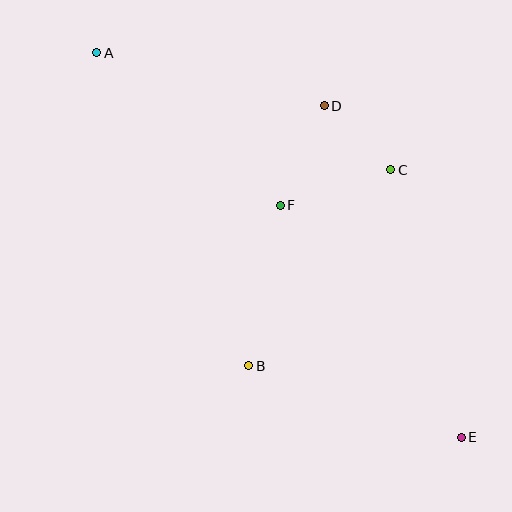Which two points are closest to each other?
Points C and D are closest to each other.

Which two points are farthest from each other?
Points A and E are farthest from each other.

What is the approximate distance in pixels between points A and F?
The distance between A and F is approximately 239 pixels.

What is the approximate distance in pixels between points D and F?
The distance between D and F is approximately 109 pixels.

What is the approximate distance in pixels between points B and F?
The distance between B and F is approximately 163 pixels.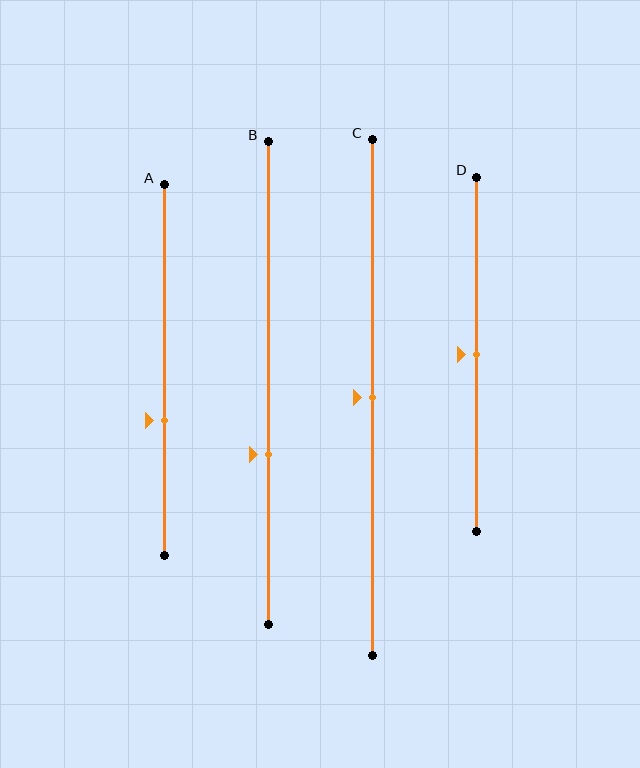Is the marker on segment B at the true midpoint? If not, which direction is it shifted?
No, the marker on segment B is shifted downward by about 15% of the segment length.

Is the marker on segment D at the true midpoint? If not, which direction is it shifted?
Yes, the marker on segment D is at the true midpoint.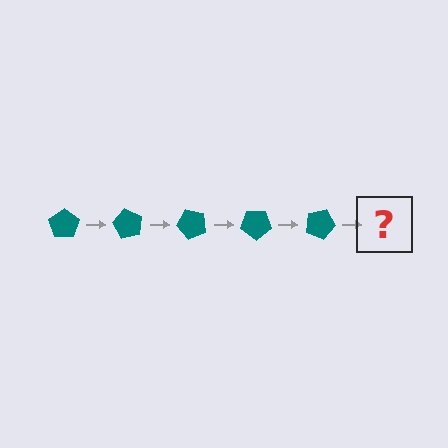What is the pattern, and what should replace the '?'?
The pattern is that the pentagon rotates 60 degrees each step. The '?' should be a teal pentagon rotated 300 degrees.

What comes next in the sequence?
The next element should be a teal pentagon rotated 300 degrees.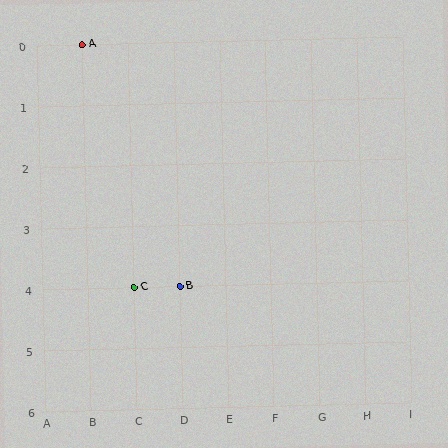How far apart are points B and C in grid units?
Points B and C are 1 column apart.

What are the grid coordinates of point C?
Point C is at grid coordinates (C, 4).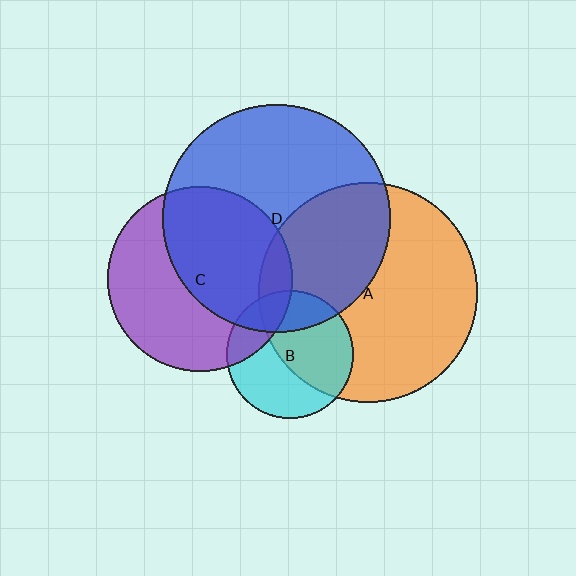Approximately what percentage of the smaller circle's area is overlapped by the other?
Approximately 55%.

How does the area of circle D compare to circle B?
Approximately 3.2 times.